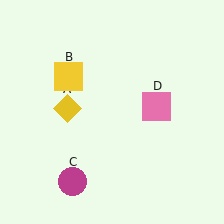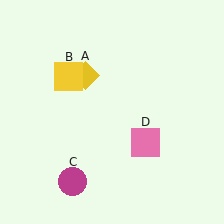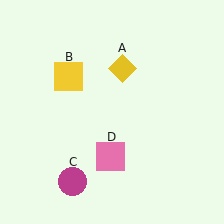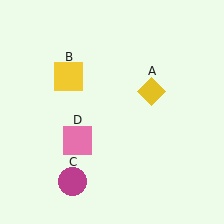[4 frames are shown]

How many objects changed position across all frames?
2 objects changed position: yellow diamond (object A), pink square (object D).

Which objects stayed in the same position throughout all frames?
Yellow square (object B) and magenta circle (object C) remained stationary.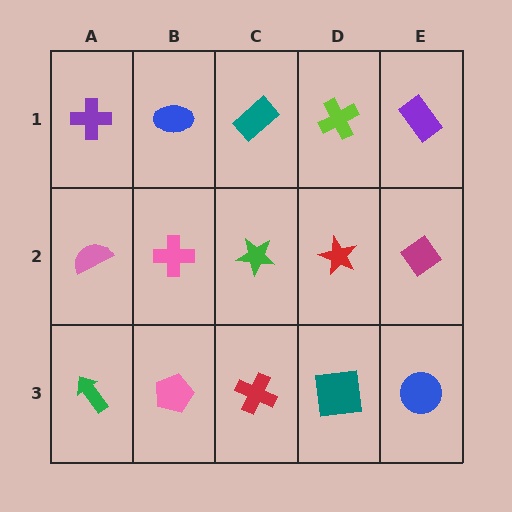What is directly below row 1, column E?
A magenta diamond.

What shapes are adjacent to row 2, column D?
A lime cross (row 1, column D), a teal square (row 3, column D), a green star (row 2, column C), a magenta diamond (row 2, column E).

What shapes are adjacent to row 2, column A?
A purple cross (row 1, column A), a green arrow (row 3, column A), a pink cross (row 2, column B).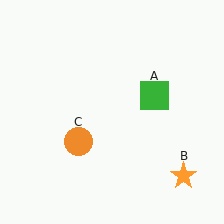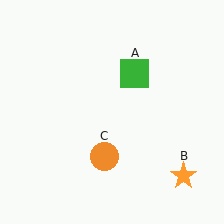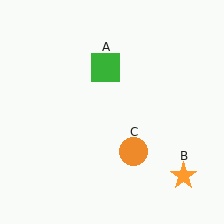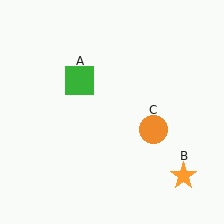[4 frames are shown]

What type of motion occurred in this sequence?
The green square (object A), orange circle (object C) rotated counterclockwise around the center of the scene.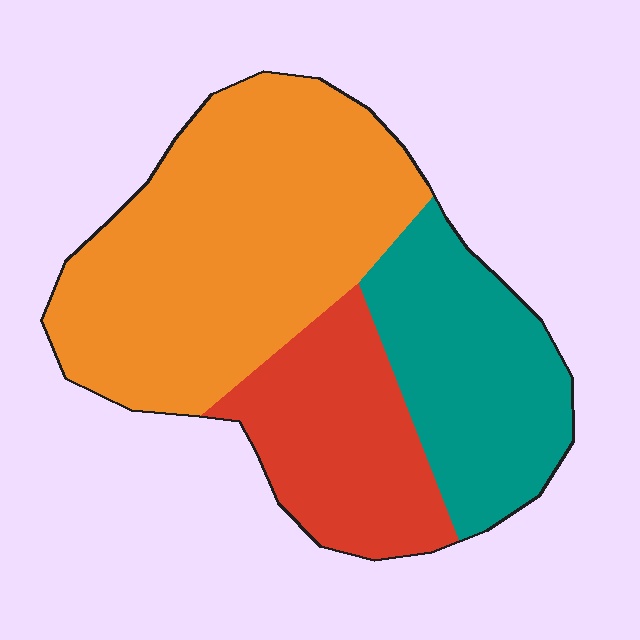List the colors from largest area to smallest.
From largest to smallest: orange, teal, red.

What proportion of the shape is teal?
Teal covers about 25% of the shape.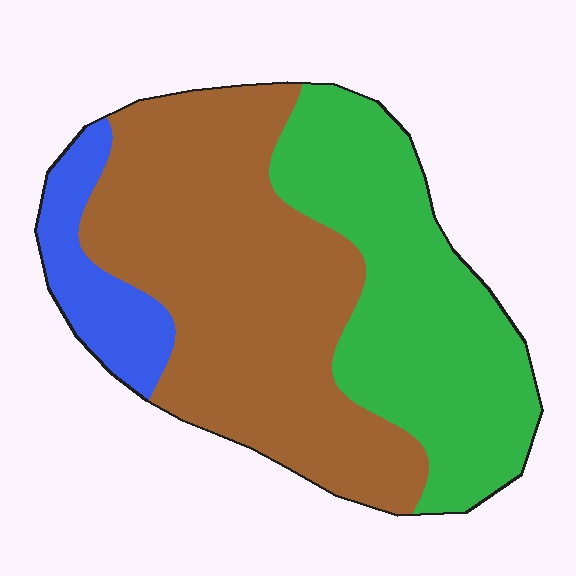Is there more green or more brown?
Brown.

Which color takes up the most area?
Brown, at roughly 50%.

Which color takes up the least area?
Blue, at roughly 10%.